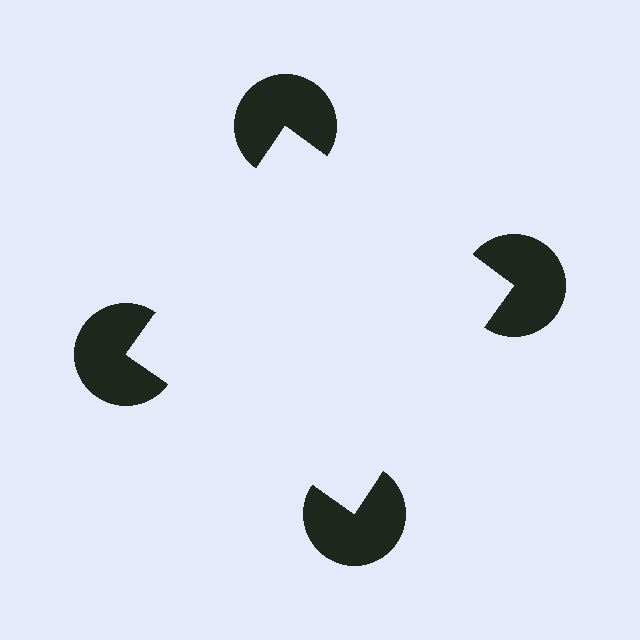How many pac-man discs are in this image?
There are 4 — one at each vertex of the illusory square.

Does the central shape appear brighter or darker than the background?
It typically appears slightly brighter than the background, even though no actual brightness change is drawn.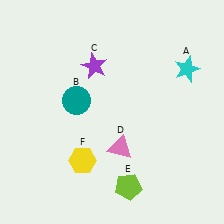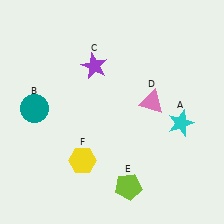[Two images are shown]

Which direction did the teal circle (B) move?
The teal circle (B) moved left.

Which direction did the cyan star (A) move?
The cyan star (A) moved down.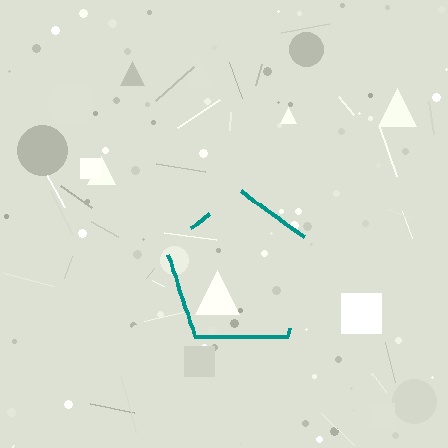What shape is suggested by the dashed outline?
The dashed outline suggests a pentagon.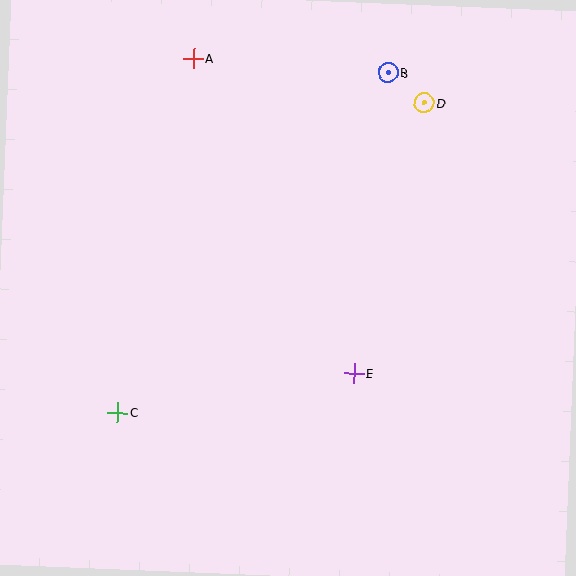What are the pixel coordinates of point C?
Point C is at (118, 412).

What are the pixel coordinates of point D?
Point D is at (424, 103).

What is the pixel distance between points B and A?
The distance between B and A is 195 pixels.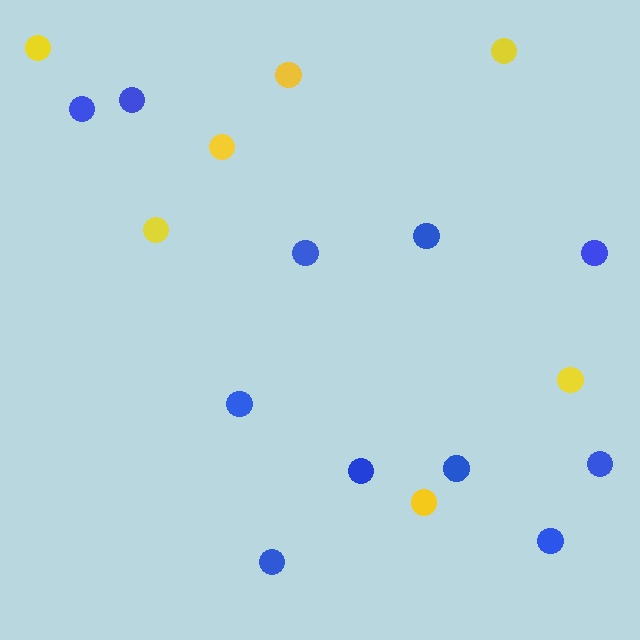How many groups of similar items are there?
There are 2 groups: one group of yellow circles (7) and one group of blue circles (11).